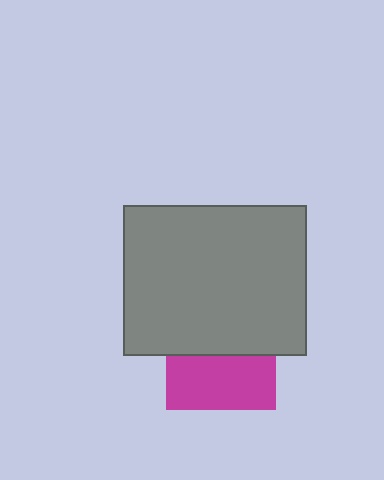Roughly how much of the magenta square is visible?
About half of it is visible (roughly 49%).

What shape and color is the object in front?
The object in front is a gray rectangle.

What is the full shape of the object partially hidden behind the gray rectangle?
The partially hidden object is a magenta square.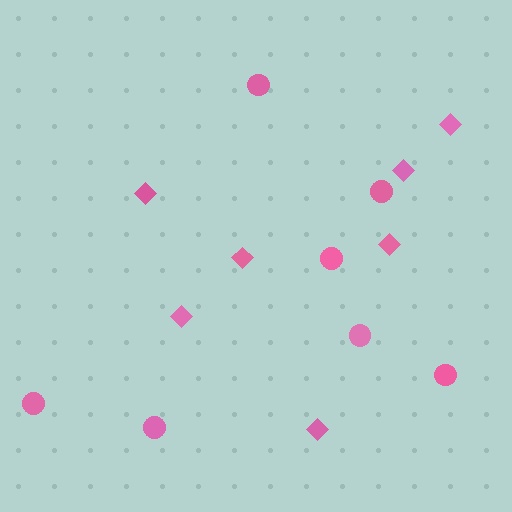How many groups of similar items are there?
There are 2 groups: one group of circles (7) and one group of diamonds (7).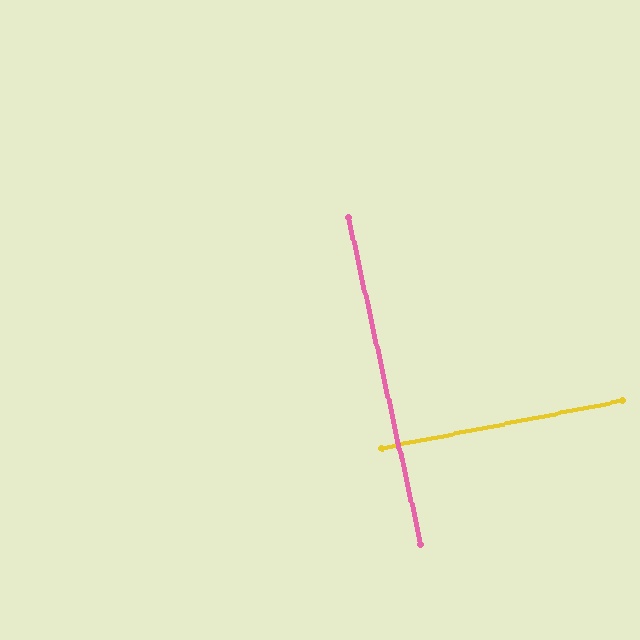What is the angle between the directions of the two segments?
Approximately 89 degrees.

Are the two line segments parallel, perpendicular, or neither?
Perpendicular — they meet at approximately 89°.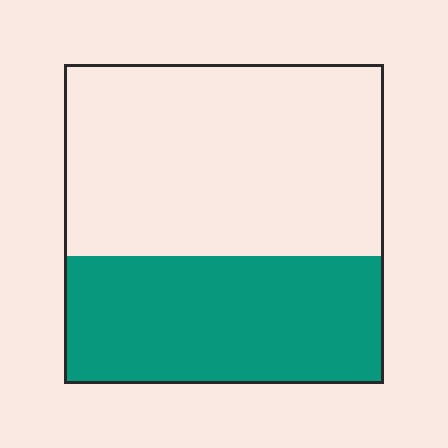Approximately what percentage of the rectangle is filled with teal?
Approximately 40%.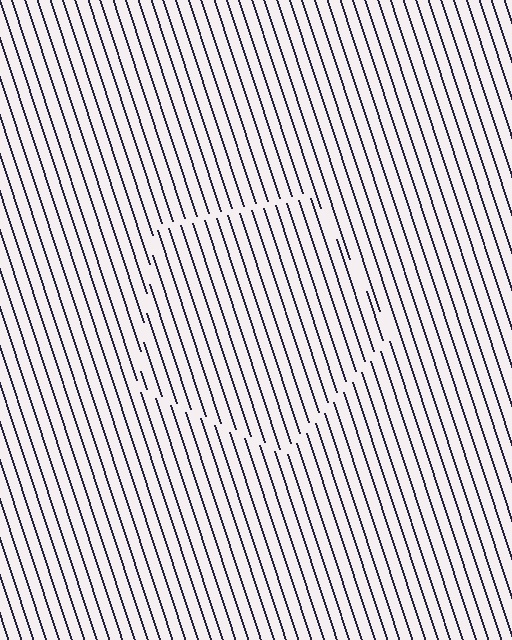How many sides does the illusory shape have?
5 sides — the line-ends trace a pentagon.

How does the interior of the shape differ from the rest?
The interior of the shape contains the same grating, shifted by half a period — the contour is defined by the phase discontinuity where line-ends from the inner and outer gratings abut.